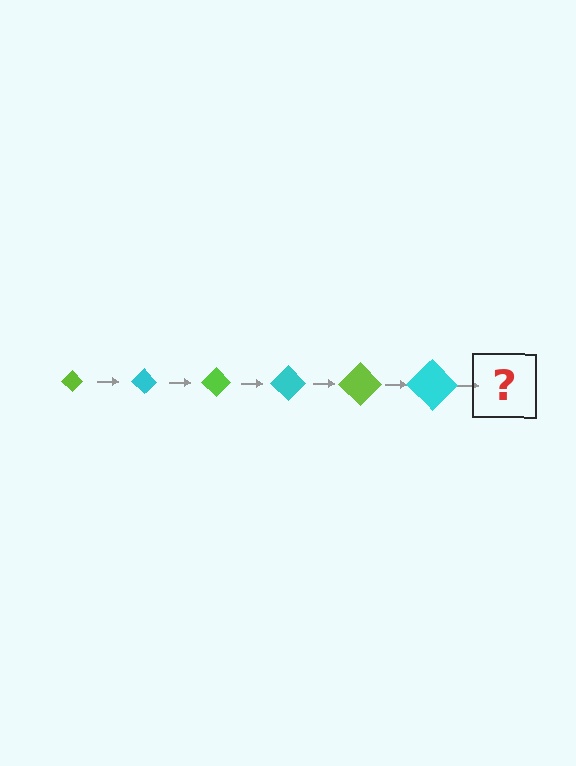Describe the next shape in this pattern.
It should be a lime diamond, larger than the previous one.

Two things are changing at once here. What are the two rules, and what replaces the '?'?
The two rules are that the diamond grows larger each step and the color cycles through lime and cyan. The '?' should be a lime diamond, larger than the previous one.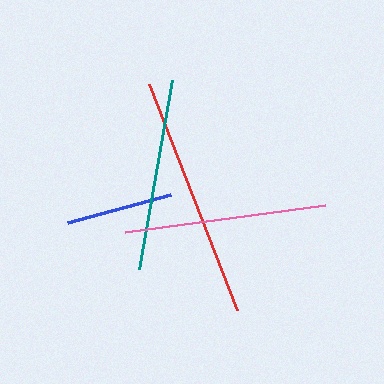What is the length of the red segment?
The red segment is approximately 243 pixels long.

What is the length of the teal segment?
The teal segment is approximately 193 pixels long.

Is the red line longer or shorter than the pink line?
The red line is longer than the pink line.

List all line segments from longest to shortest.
From longest to shortest: red, pink, teal, blue.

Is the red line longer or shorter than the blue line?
The red line is longer than the blue line.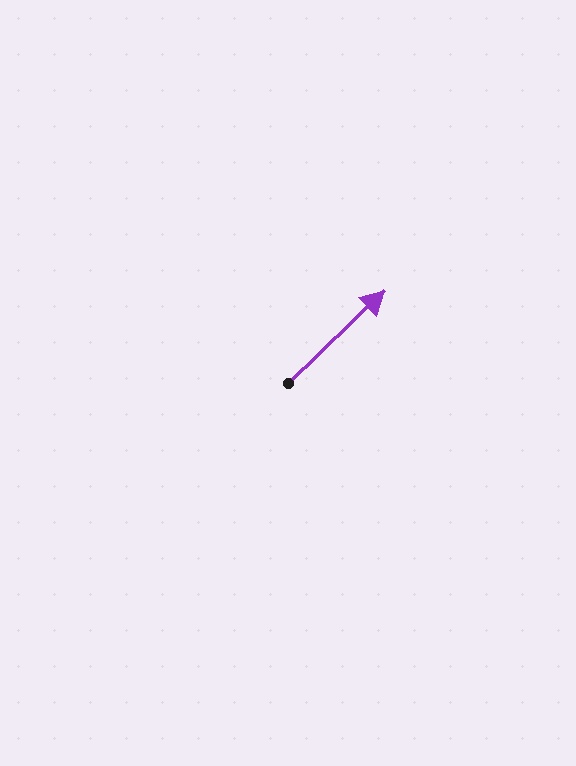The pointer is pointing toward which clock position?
Roughly 2 o'clock.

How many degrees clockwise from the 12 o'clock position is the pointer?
Approximately 46 degrees.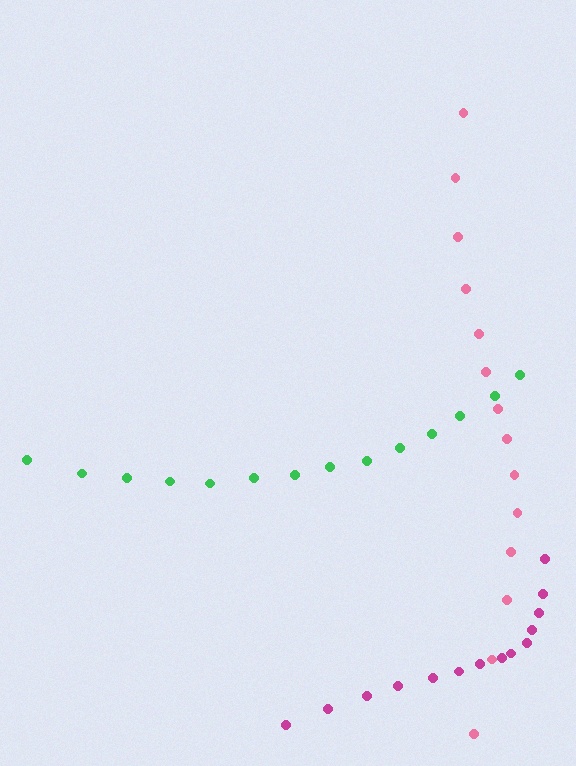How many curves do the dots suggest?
There are 3 distinct paths.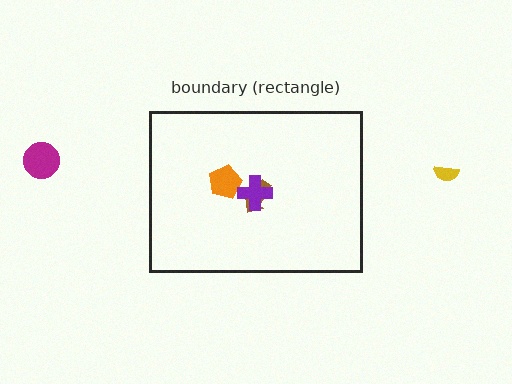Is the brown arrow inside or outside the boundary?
Inside.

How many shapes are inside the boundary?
3 inside, 2 outside.